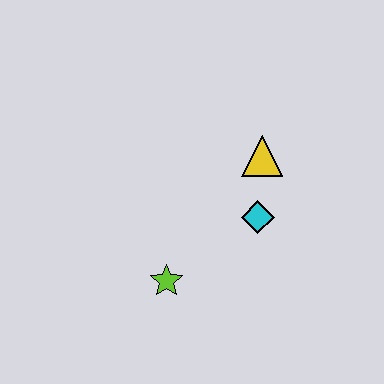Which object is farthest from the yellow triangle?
The lime star is farthest from the yellow triangle.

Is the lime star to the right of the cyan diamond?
No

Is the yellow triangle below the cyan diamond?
No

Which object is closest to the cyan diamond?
The yellow triangle is closest to the cyan diamond.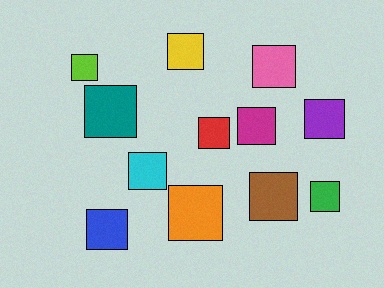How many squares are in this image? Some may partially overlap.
There are 12 squares.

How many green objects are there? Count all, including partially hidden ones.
There is 1 green object.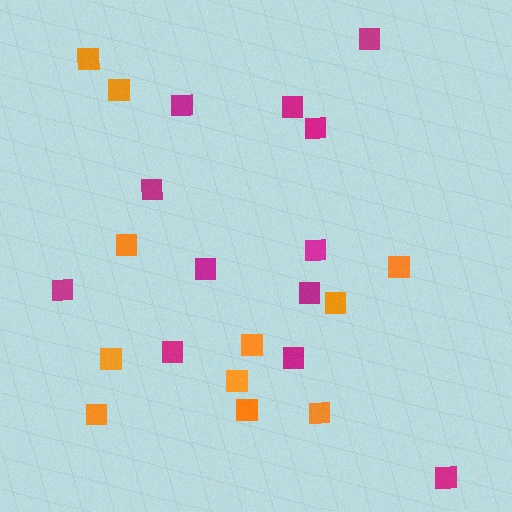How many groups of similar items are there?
There are 2 groups: one group of magenta squares (12) and one group of orange squares (11).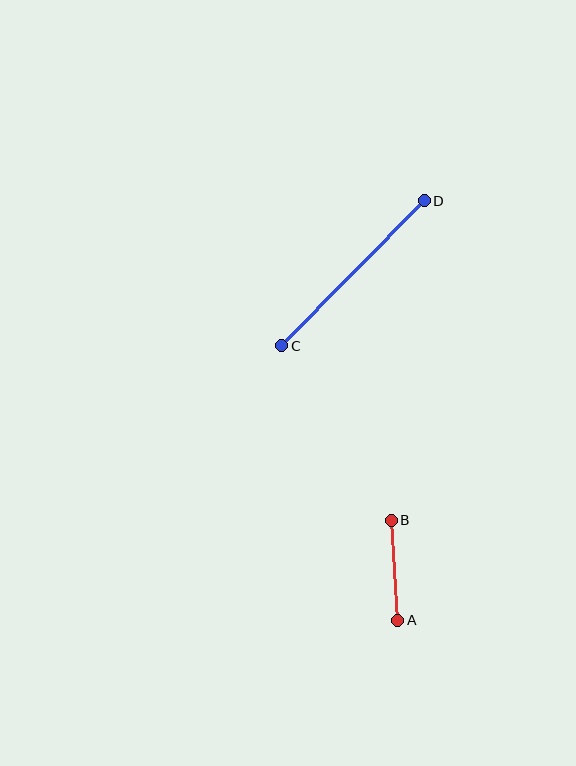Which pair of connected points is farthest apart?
Points C and D are farthest apart.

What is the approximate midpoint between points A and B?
The midpoint is at approximately (394, 570) pixels.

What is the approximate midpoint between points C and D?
The midpoint is at approximately (353, 273) pixels.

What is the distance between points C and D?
The distance is approximately 204 pixels.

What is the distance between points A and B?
The distance is approximately 100 pixels.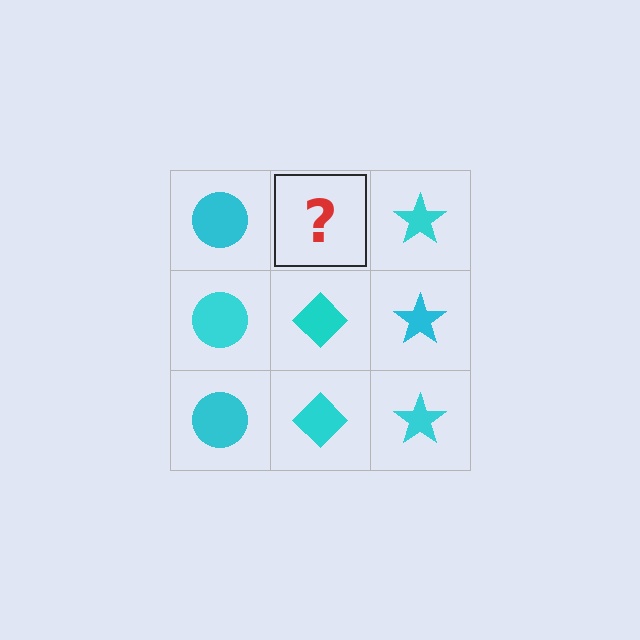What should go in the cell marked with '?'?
The missing cell should contain a cyan diamond.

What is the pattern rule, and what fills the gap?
The rule is that each column has a consistent shape. The gap should be filled with a cyan diamond.